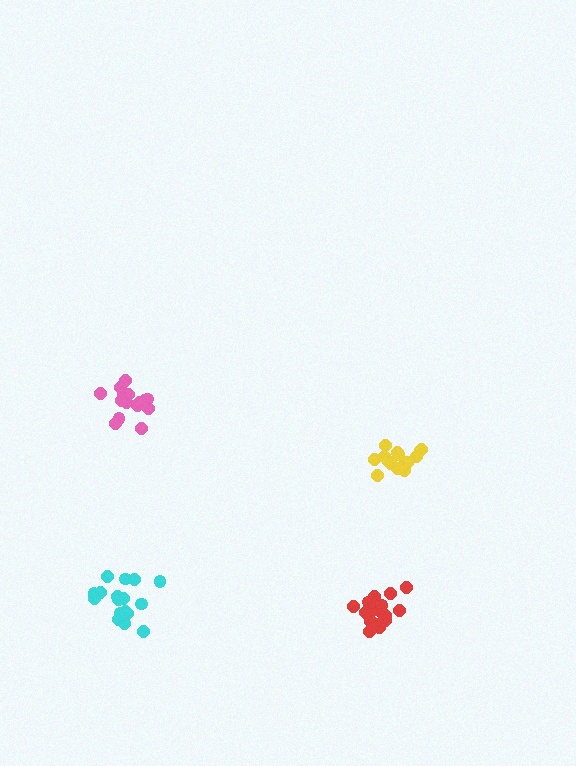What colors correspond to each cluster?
The clusters are colored: cyan, yellow, pink, red.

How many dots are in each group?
Group 1: 17 dots, Group 2: 15 dots, Group 3: 18 dots, Group 4: 19 dots (69 total).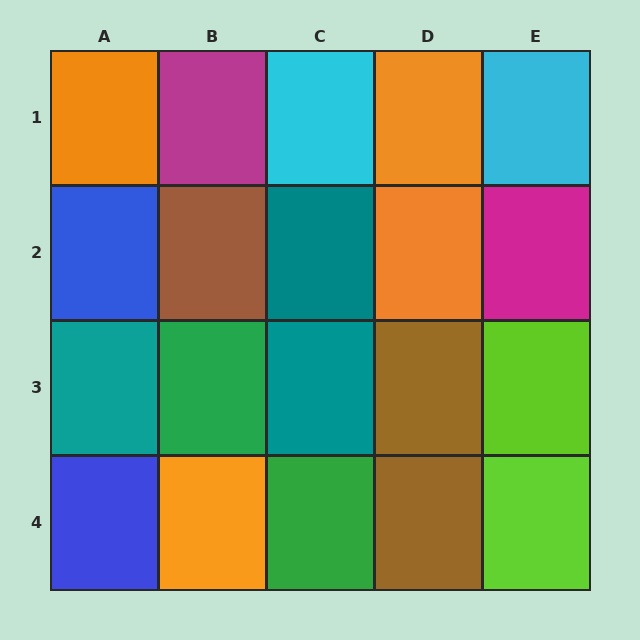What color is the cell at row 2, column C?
Teal.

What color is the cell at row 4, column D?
Brown.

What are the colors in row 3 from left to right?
Teal, green, teal, brown, lime.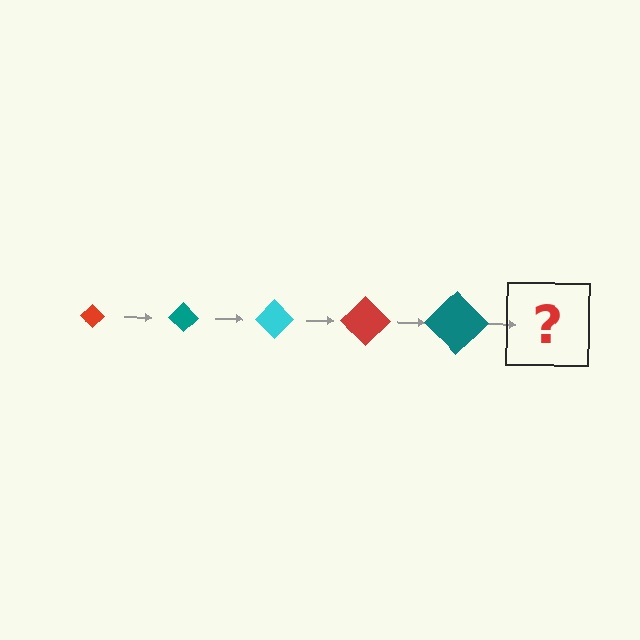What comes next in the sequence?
The next element should be a cyan diamond, larger than the previous one.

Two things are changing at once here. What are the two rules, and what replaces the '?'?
The two rules are that the diamond grows larger each step and the color cycles through red, teal, and cyan. The '?' should be a cyan diamond, larger than the previous one.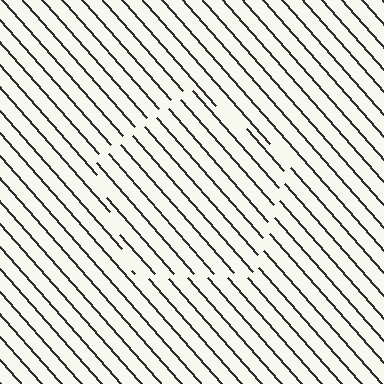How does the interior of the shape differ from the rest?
The interior of the shape contains the same grating, shifted by half a period — the contour is defined by the phase discontinuity where line-ends from the inner and outer gratings abut.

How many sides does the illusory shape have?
5 sides — the line-ends trace a pentagon.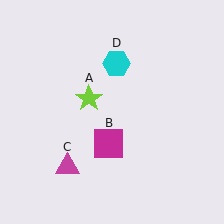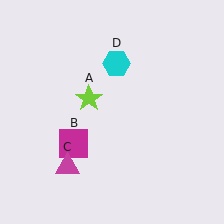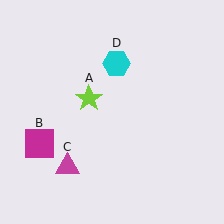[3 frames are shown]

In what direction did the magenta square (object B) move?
The magenta square (object B) moved left.